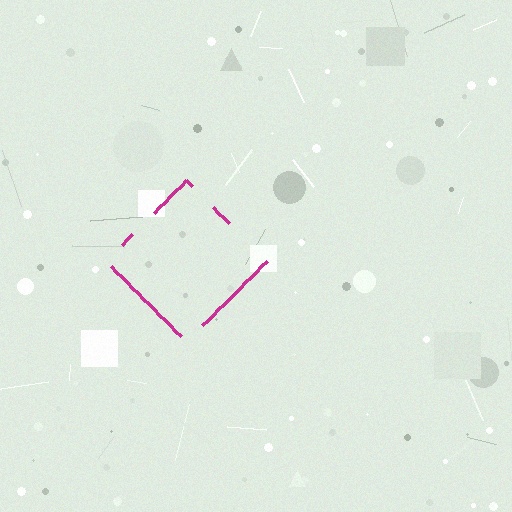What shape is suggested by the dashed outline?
The dashed outline suggests a diamond.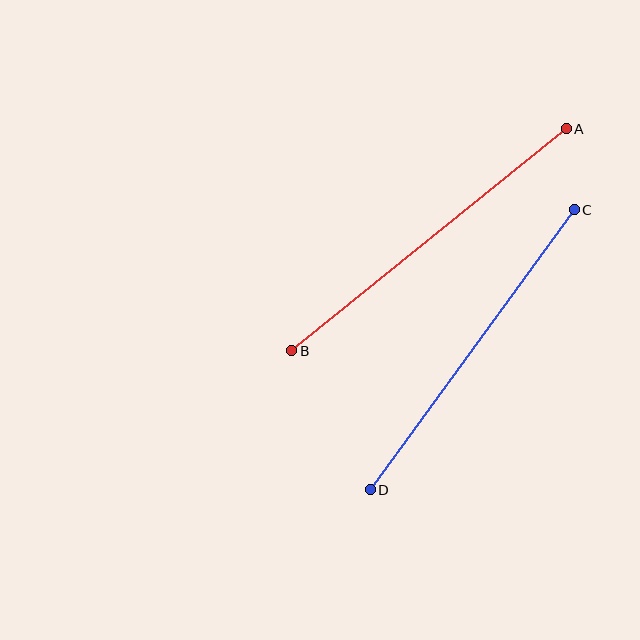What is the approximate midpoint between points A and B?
The midpoint is at approximately (429, 240) pixels.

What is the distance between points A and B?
The distance is approximately 353 pixels.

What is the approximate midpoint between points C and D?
The midpoint is at approximately (472, 350) pixels.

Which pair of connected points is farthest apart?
Points A and B are farthest apart.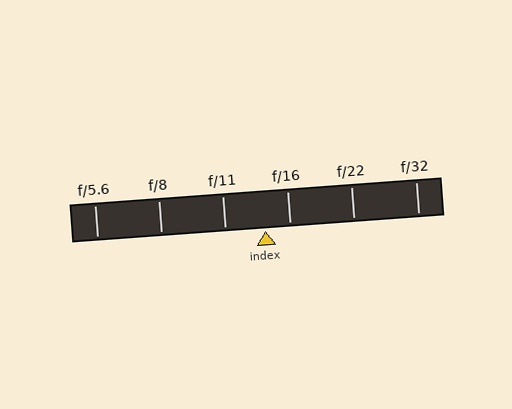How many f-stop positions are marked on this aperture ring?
There are 6 f-stop positions marked.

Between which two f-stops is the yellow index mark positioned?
The index mark is between f/11 and f/16.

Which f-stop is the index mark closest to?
The index mark is closest to f/16.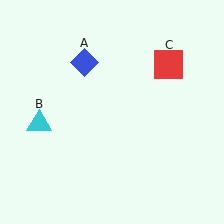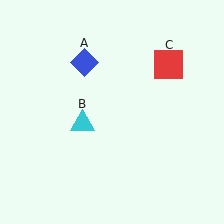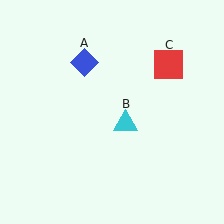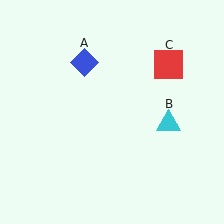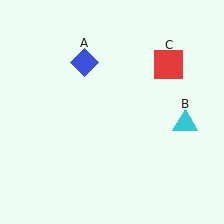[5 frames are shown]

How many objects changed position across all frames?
1 object changed position: cyan triangle (object B).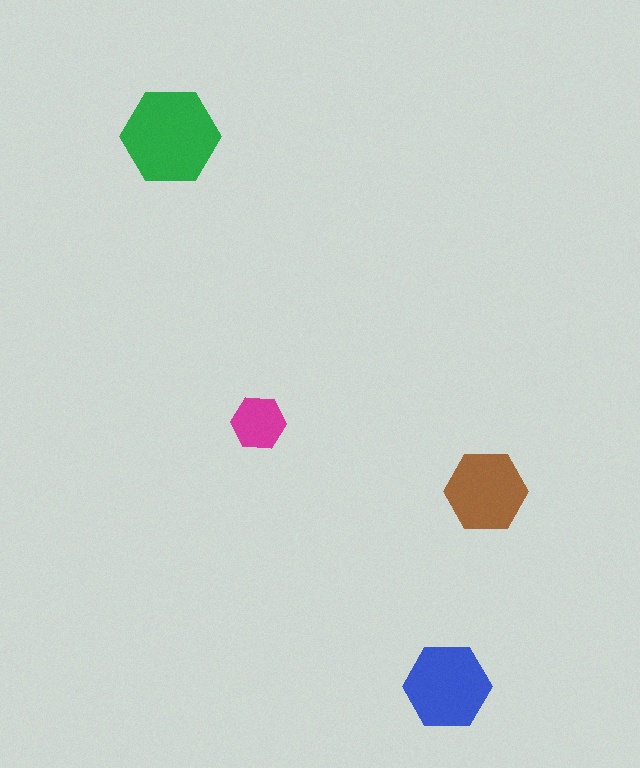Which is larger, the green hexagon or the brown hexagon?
The green one.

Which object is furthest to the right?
The brown hexagon is rightmost.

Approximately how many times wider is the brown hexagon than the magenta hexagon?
About 1.5 times wider.